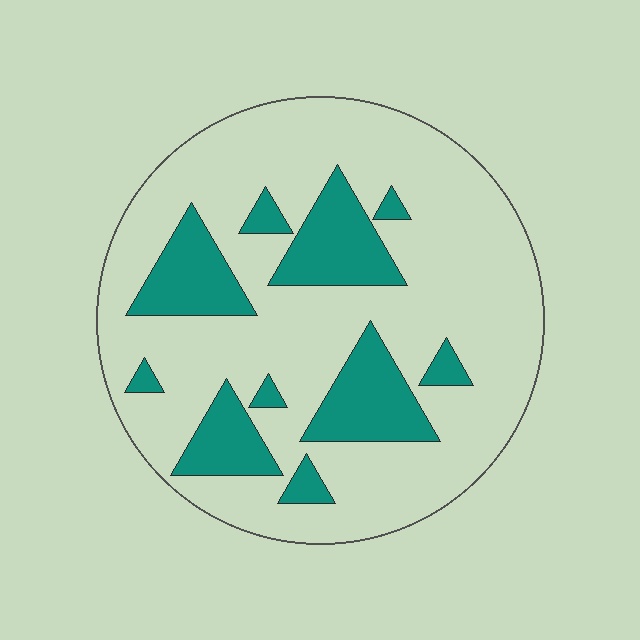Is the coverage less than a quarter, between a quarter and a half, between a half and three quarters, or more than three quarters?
Less than a quarter.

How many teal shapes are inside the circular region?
10.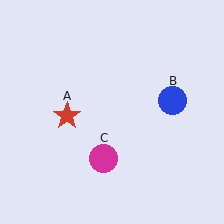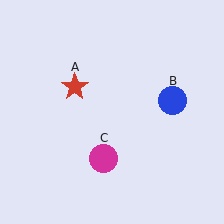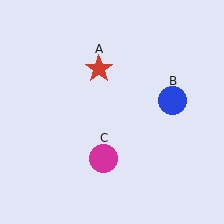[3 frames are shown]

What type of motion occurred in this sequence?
The red star (object A) rotated clockwise around the center of the scene.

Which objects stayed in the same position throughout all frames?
Blue circle (object B) and magenta circle (object C) remained stationary.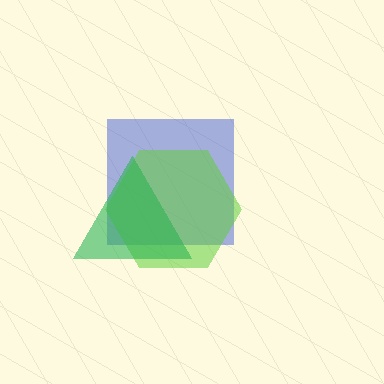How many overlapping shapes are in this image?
There are 3 overlapping shapes in the image.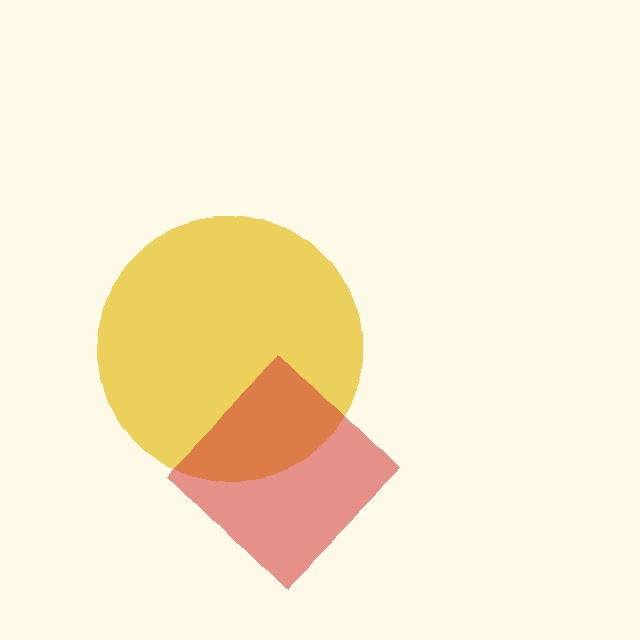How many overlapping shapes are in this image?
There are 2 overlapping shapes in the image.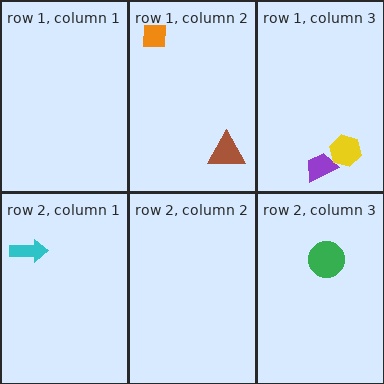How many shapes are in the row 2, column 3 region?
1.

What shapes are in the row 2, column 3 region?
The green circle.